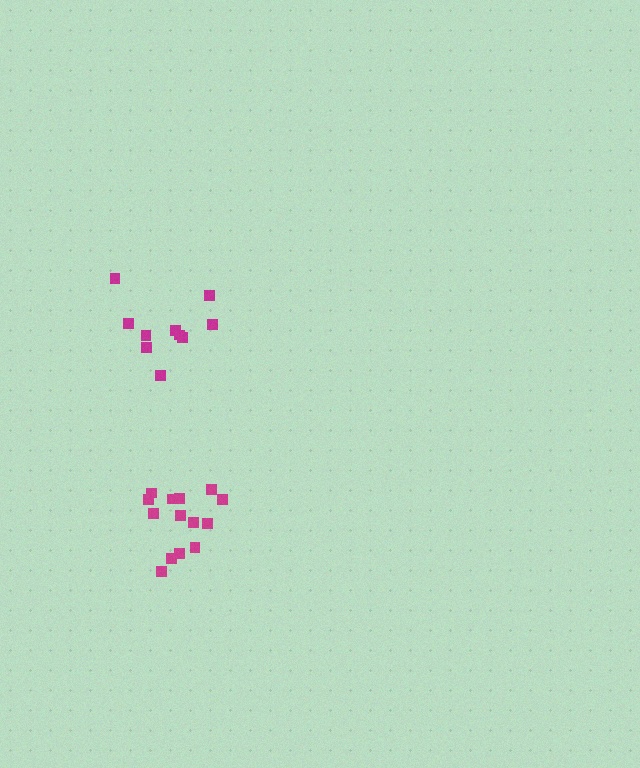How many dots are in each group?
Group 1: 10 dots, Group 2: 14 dots (24 total).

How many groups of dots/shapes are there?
There are 2 groups.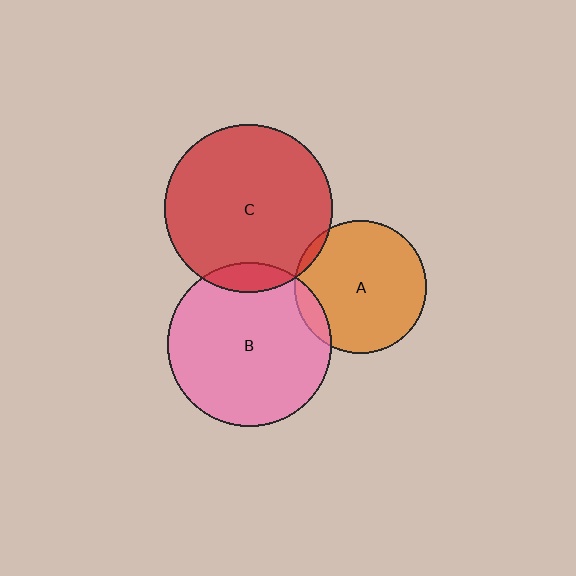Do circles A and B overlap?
Yes.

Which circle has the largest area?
Circle C (red).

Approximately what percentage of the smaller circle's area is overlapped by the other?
Approximately 10%.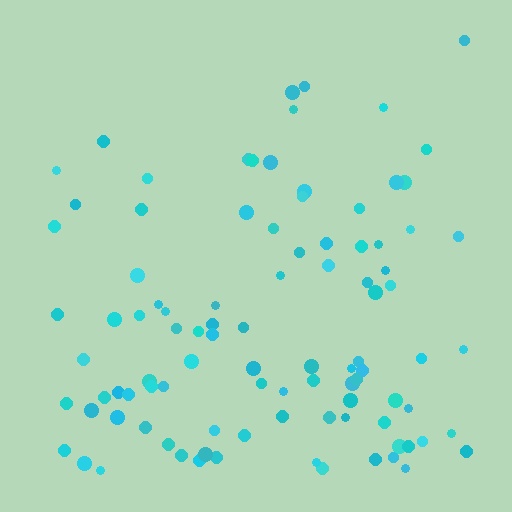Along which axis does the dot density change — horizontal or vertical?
Vertical.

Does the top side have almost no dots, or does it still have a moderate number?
Still a moderate number, just noticeably fewer than the bottom.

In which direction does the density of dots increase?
From top to bottom, with the bottom side densest.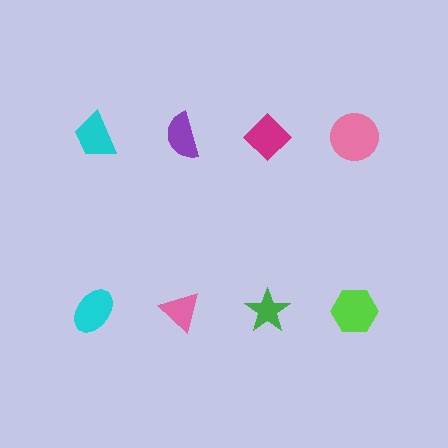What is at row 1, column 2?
A purple semicircle.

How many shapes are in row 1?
4 shapes.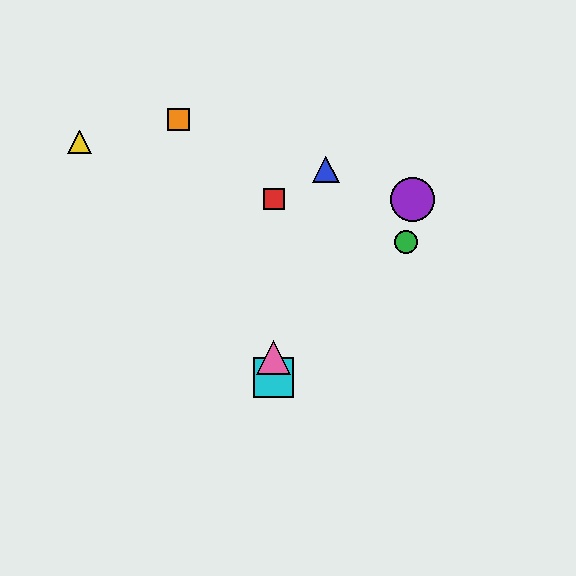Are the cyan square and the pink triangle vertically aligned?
Yes, both are at x≈274.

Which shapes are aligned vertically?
The red square, the cyan square, the pink triangle are aligned vertically.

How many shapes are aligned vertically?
3 shapes (the red square, the cyan square, the pink triangle) are aligned vertically.